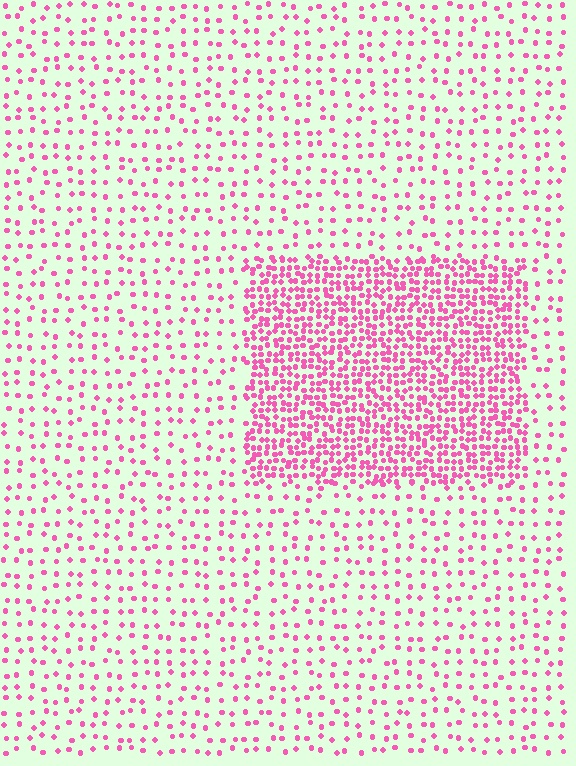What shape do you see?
I see a rectangle.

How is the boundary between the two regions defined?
The boundary is defined by a change in element density (approximately 3.1x ratio). All elements are the same color, size, and shape.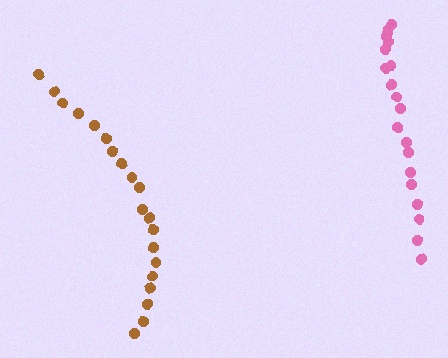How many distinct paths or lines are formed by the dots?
There are 2 distinct paths.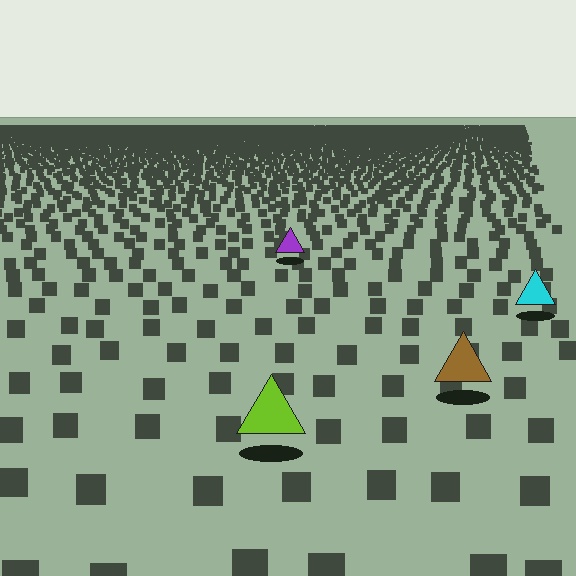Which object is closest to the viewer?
The lime triangle is closest. The texture marks near it are larger and more spread out.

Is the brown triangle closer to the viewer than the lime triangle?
No. The lime triangle is closer — you can tell from the texture gradient: the ground texture is coarser near it.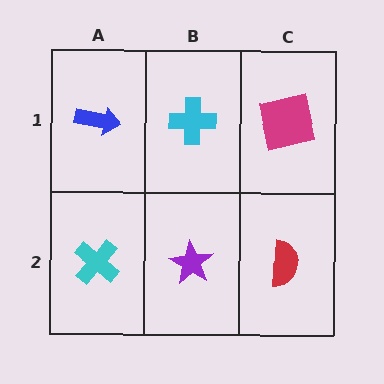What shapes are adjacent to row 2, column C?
A magenta square (row 1, column C), a purple star (row 2, column B).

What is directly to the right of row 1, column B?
A magenta square.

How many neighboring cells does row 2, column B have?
3.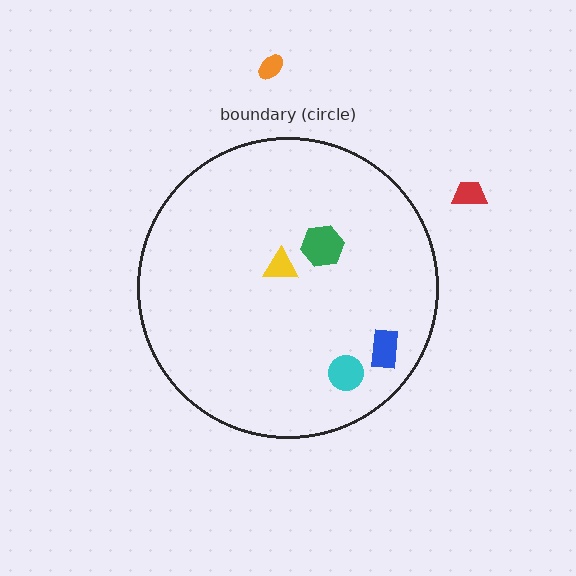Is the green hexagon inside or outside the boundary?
Inside.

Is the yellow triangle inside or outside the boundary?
Inside.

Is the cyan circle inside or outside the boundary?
Inside.